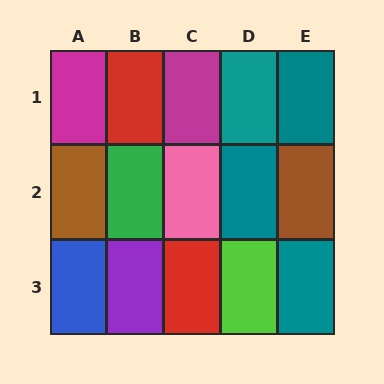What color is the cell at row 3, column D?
Lime.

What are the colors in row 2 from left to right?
Brown, green, pink, teal, brown.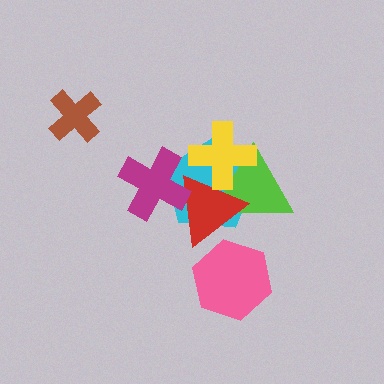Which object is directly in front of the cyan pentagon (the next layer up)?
The lime triangle is directly in front of the cyan pentagon.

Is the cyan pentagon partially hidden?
Yes, it is partially covered by another shape.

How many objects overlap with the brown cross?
0 objects overlap with the brown cross.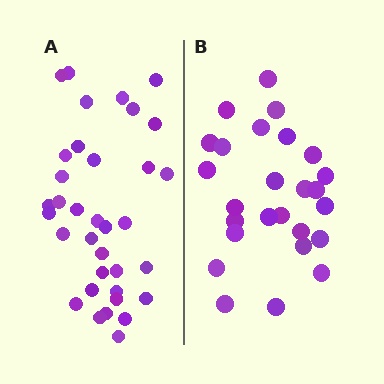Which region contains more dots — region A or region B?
Region A (the left region) has more dots.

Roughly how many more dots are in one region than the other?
Region A has roughly 8 or so more dots than region B.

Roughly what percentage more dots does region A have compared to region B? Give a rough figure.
About 35% more.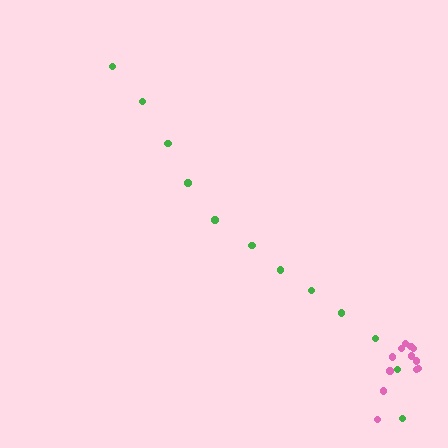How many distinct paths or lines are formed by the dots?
There are 2 distinct paths.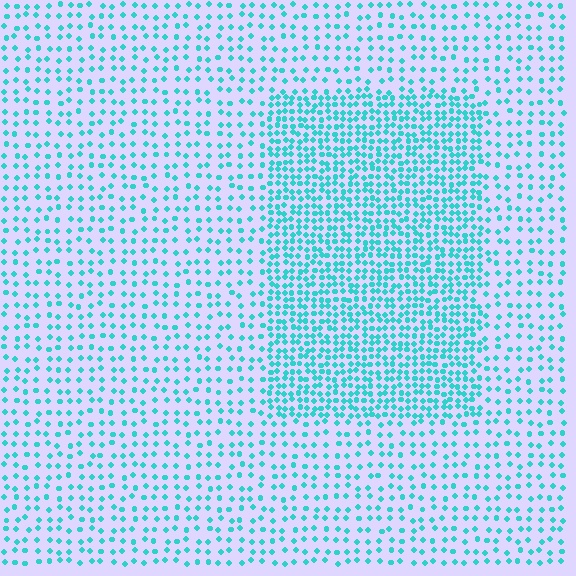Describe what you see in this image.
The image contains small cyan elements arranged at two different densities. A rectangle-shaped region is visible where the elements are more densely packed than the surrounding area.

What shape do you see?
I see a rectangle.